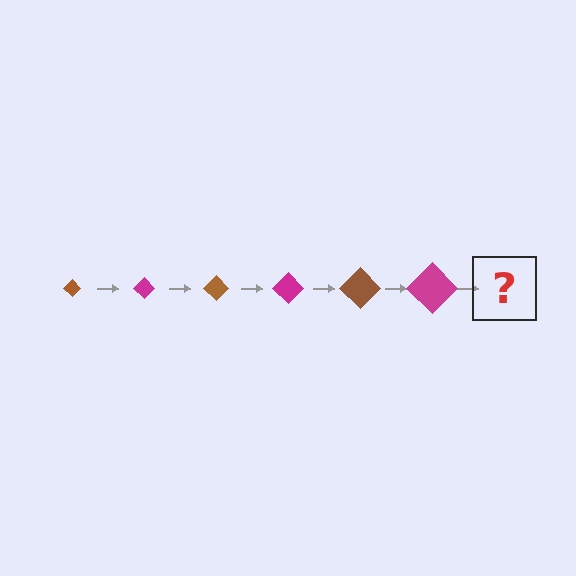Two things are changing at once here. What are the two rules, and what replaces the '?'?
The two rules are that the diamond grows larger each step and the color cycles through brown and magenta. The '?' should be a brown diamond, larger than the previous one.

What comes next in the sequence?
The next element should be a brown diamond, larger than the previous one.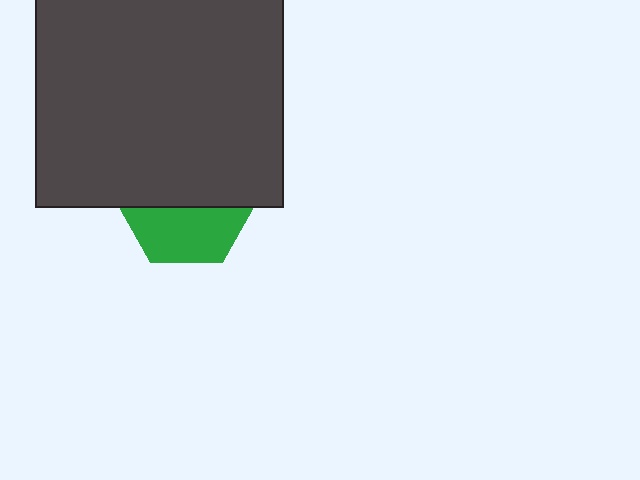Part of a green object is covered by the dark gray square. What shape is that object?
It is a hexagon.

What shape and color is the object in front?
The object in front is a dark gray square.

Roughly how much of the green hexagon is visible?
A small part of it is visible (roughly 43%).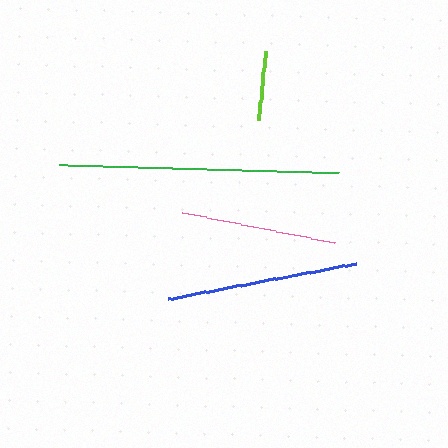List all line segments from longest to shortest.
From longest to shortest: green, blue, pink, lime.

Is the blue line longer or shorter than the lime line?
The blue line is longer than the lime line.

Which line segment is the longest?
The green line is the longest at approximately 280 pixels.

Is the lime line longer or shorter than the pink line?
The pink line is longer than the lime line.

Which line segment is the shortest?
The lime line is the shortest at approximately 69 pixels.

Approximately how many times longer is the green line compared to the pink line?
The green line is approximately 1.8 times the length of the pink line.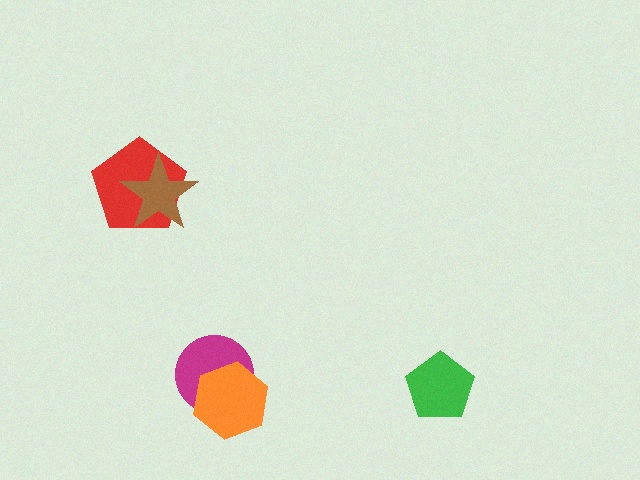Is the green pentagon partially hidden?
No, no other shape covers it.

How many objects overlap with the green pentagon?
0 objects overlap with the green pentagon.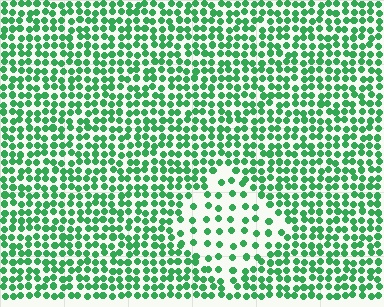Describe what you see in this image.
The image contains small green elements arranged at two different densities. A diamond-shaped region is visible where the elements are less densely packed than the surrounding area.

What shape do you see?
I see a diamond.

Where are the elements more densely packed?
The elements are more densely packed outside the diamond boundary.